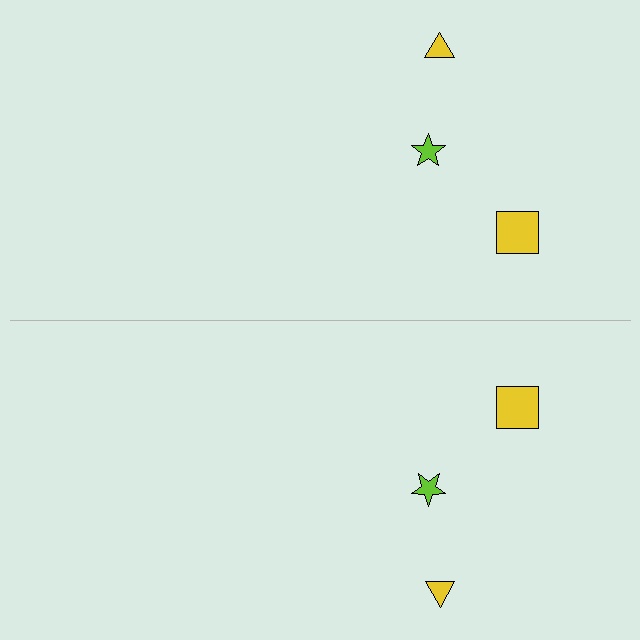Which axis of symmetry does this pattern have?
The pattern has a horizontal axis of symmetry running through the center of the image.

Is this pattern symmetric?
Yes, this pattern has bilateral (reflection) symmetry.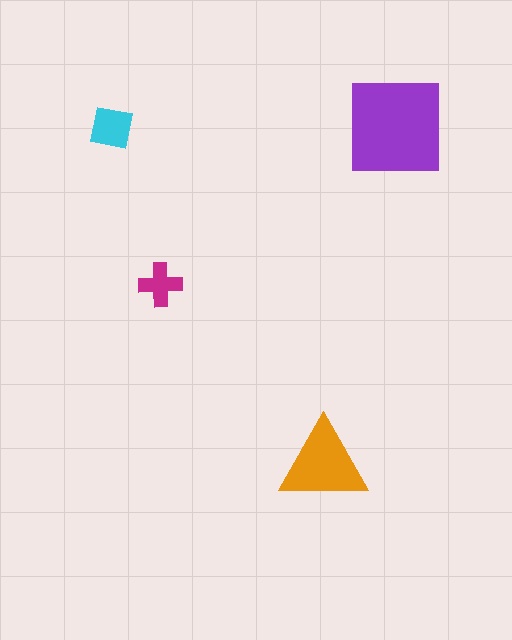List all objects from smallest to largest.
The magenta cross, the cyan square, the orange triangle, the purple square.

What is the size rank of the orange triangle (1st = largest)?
2nd.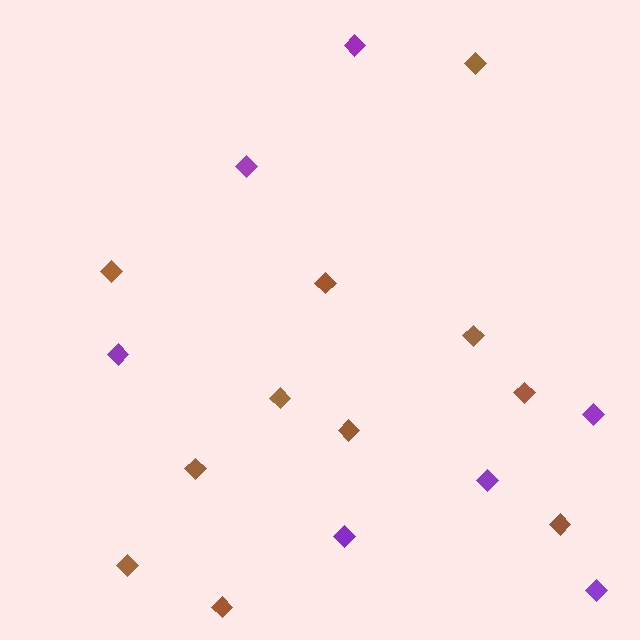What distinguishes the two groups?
There are 2 groups: one group of brown diamonds (11) and one group of purple diamonds (7).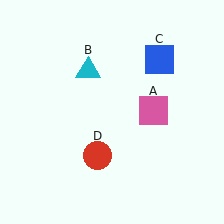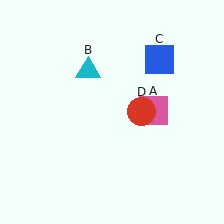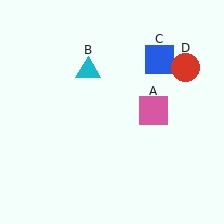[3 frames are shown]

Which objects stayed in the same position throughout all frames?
Pink square (object A) and cyan triangle (object B) and blue square (object C) remained stationary.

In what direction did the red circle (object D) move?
The red circle (object D) moved up and to the right.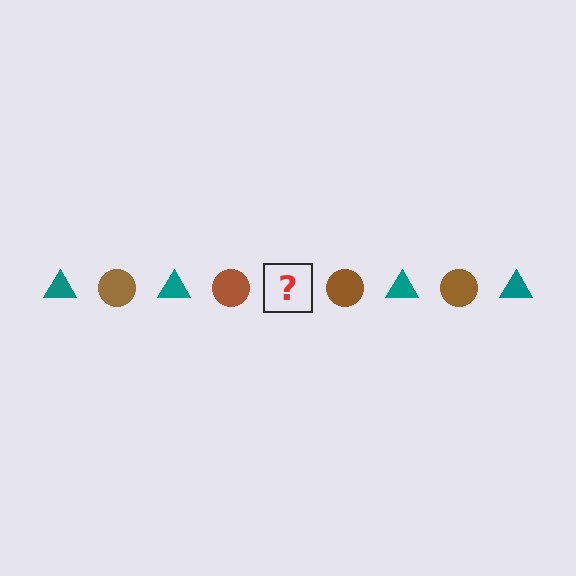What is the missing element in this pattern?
The missing element is a teal triangle.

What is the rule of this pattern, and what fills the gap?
The rule is that the pattern alternates between teal triangle and brown circle. The gap should be filled with a teal triangle.